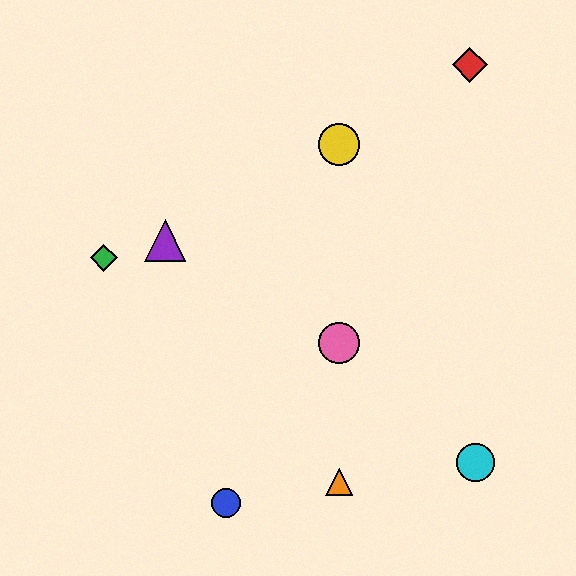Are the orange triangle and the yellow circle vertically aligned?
Yes, both are at x≈339.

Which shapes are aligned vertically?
The yellow circle, the orange triangle, the pink circle are aligned vertically.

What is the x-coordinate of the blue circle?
The blue circle is at x≈226.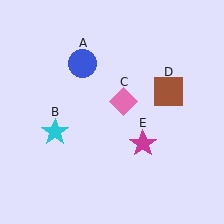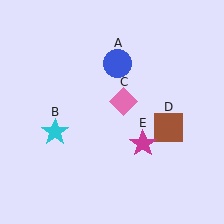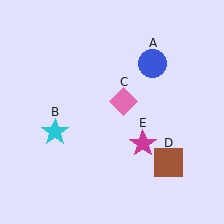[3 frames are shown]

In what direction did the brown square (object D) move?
The brown square (object D) moved down.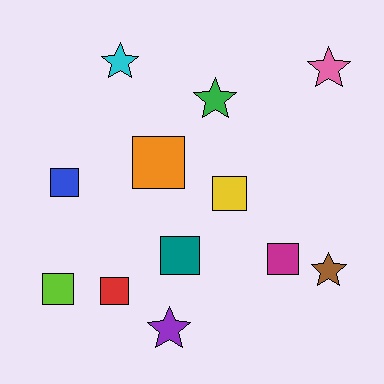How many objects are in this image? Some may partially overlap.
There are 12 objects.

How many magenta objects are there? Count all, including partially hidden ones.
There is 1 magenta object.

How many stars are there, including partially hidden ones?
There are 5 stars.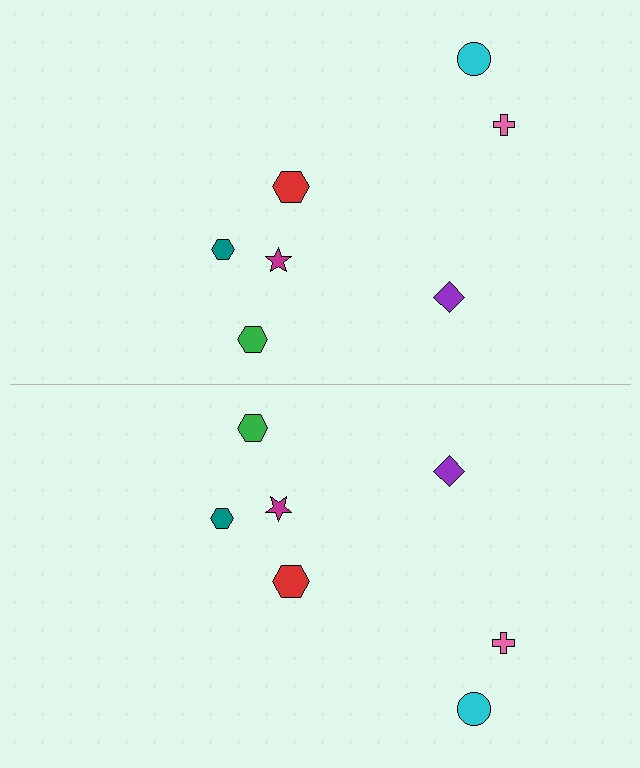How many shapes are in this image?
There are 14 shapes in this image.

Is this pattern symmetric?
Yes, this pattern has bilateral (reflection) symmetry.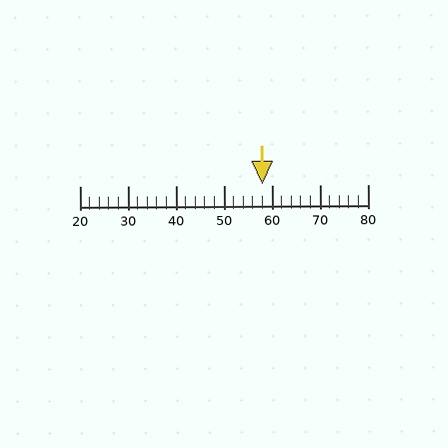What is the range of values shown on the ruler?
The ruler shows values from 20 to 80.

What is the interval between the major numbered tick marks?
The major tick marks are spaced 10 units apart.